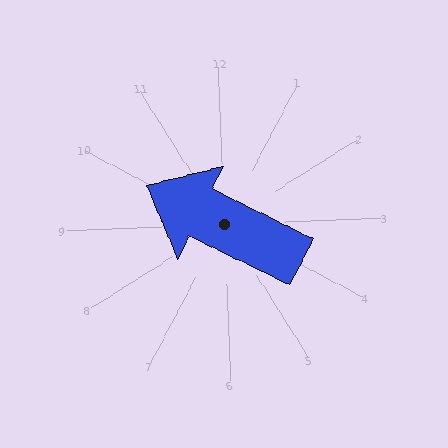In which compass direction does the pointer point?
Northwest.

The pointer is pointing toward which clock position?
Roughly 10 o'clock.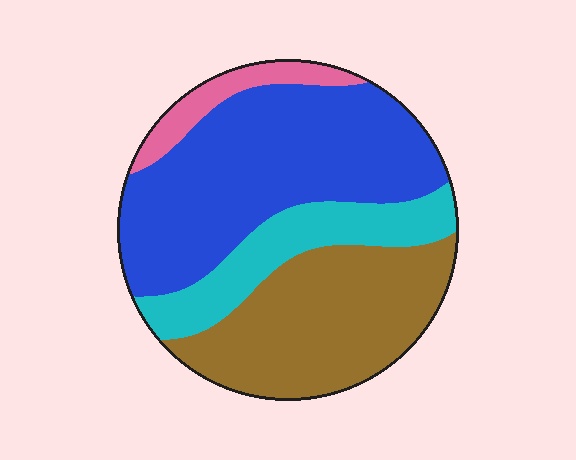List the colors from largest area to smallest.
From largest to smallest: blue, brown, cyan, pink.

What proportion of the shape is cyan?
Cyan takes up about one sixth (1/6) of the shape.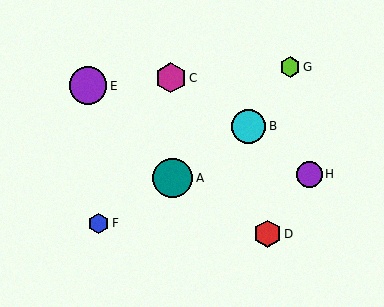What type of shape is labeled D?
Shape D is a red hexagon.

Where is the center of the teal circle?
The center of the teal circle is at (173, 178).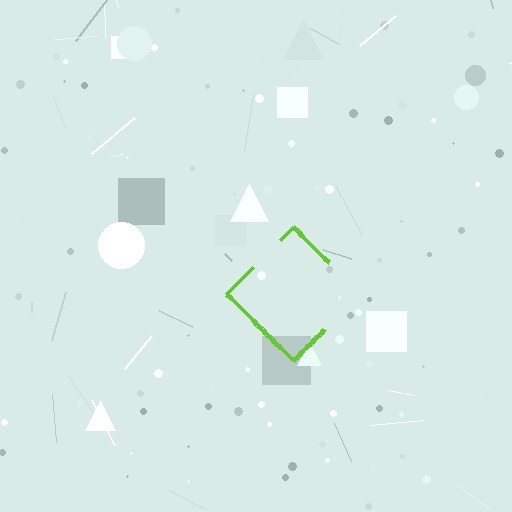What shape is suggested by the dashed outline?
The dashed outline suggests a diamond.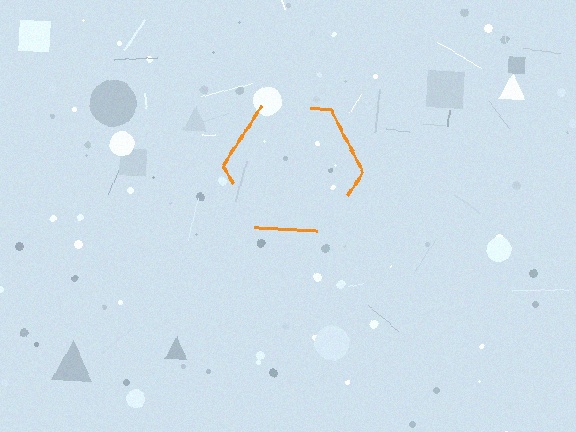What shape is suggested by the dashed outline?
The dashed outline suggests a hexagon.